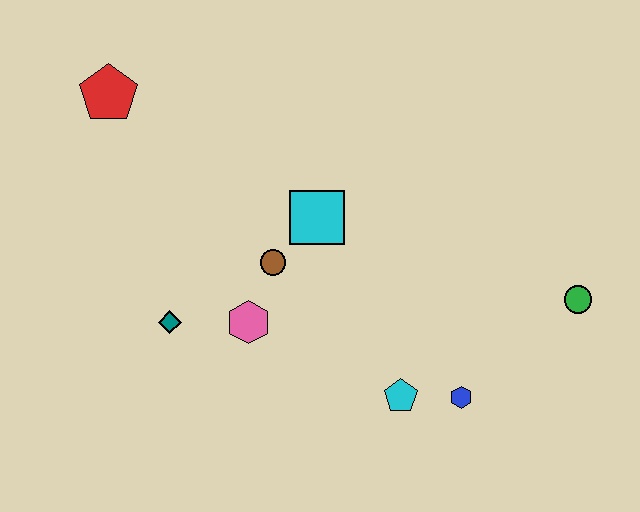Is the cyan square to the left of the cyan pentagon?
Yes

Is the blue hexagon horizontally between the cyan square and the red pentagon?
No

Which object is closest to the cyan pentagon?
The blue hexagon is closest to the cyan pentagon.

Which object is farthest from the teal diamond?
The green circle is farthest from the teal diamond.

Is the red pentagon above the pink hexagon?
Yes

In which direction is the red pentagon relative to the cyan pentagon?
The red pentagon is above the cyan pentagon.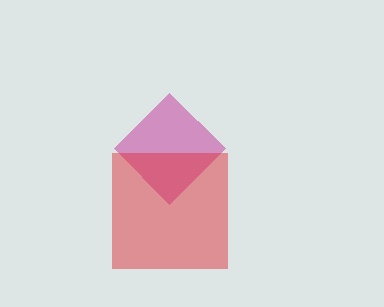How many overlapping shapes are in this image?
There are 2 overlapping shapes in the image.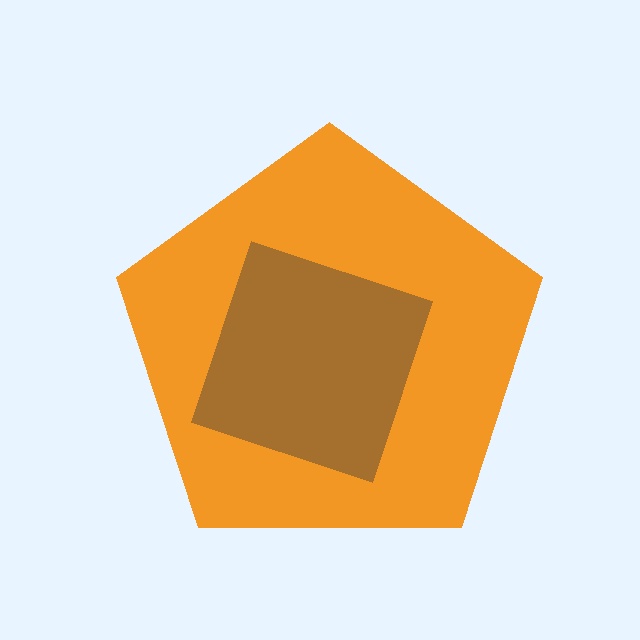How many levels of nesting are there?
2.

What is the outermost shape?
The orange pentagon.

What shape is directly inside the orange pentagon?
The brown diamond.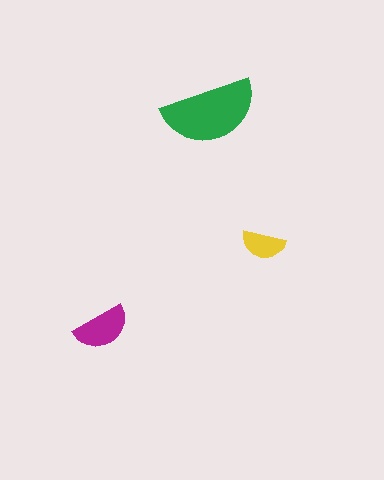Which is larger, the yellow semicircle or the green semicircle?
The green one.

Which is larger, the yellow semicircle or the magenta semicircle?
The magenta one.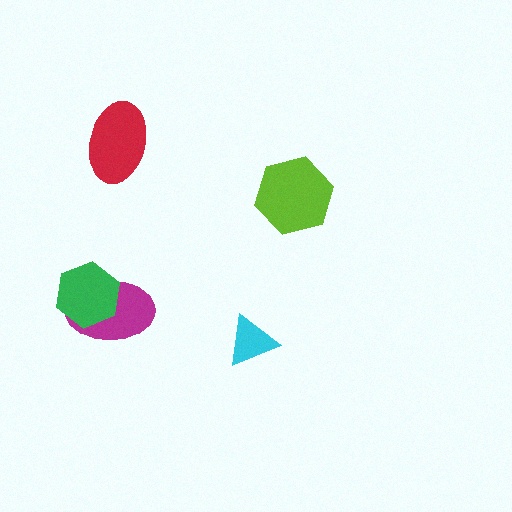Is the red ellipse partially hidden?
No, no other shape covers it.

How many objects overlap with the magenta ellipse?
1 object overlaps with the magenta ellipse.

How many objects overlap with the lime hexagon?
0 objects overlap with the lime hexagon.